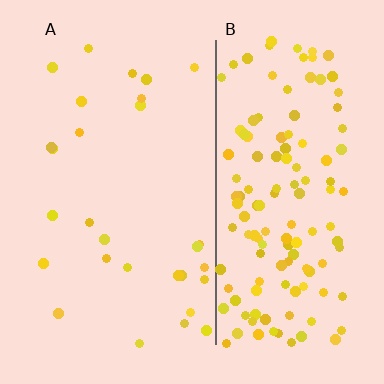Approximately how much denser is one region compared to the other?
Approximately 4.8× — region B over region A.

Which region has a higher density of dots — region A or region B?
B (the right).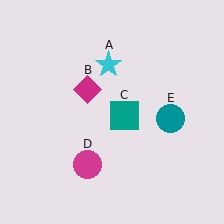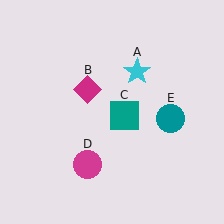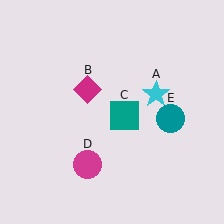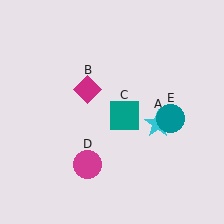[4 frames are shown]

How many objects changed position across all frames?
1 object changed position: cyan star (object A).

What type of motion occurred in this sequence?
The cyan star (object A) rotated clockwise around the center of the scene.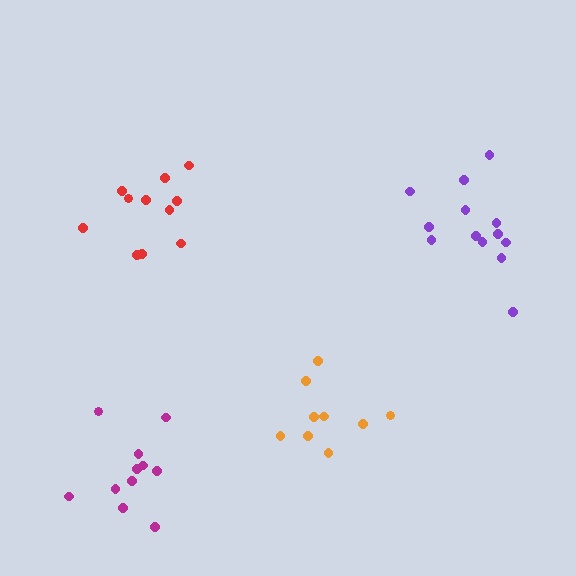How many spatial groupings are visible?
There are 4 spatial groupings.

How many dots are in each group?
Group 1: 9 dots, Group 2: 13 dots, Group 3: 11 dots, Group 4: 11 dots (44 total).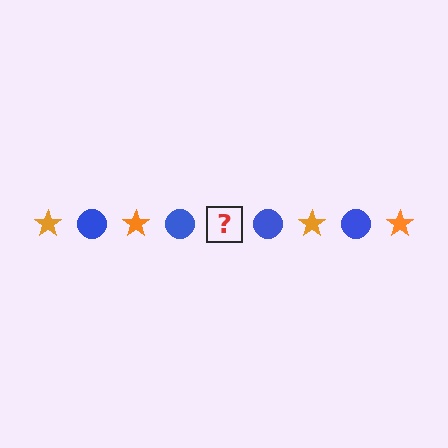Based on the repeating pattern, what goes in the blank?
The blank should be an orange star.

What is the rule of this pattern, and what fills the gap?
The rule is that the pattern alternates between orange star and blue circle. The gap should be filled with an orange star.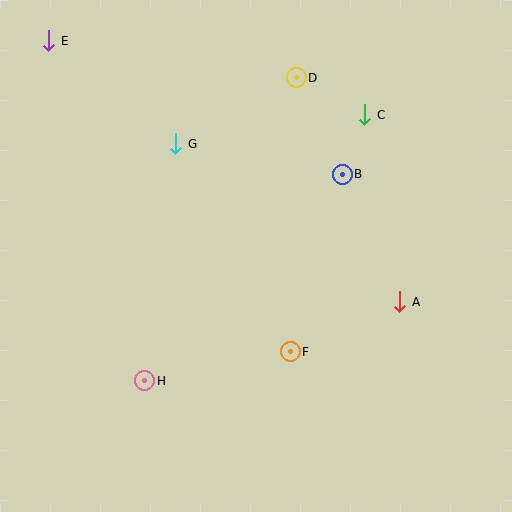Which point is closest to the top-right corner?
Point C is closest to the top-right corner.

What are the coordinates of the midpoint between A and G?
The midpoint between A and G is at (288, 223).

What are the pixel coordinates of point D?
Point D is at (296, 78).